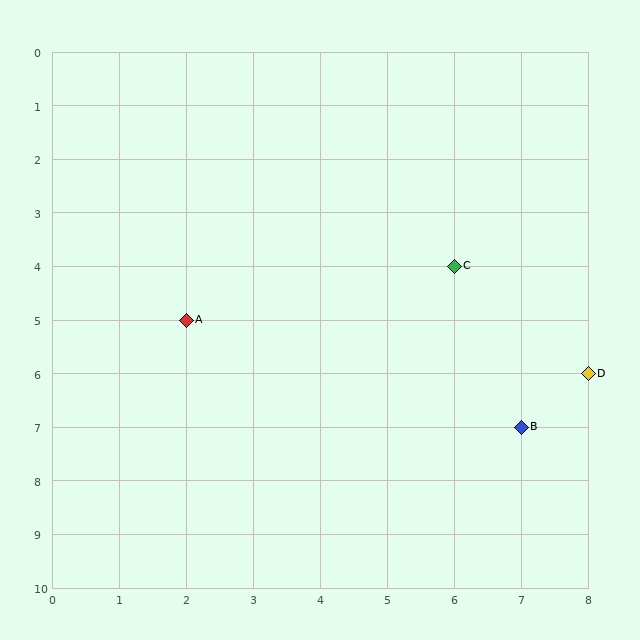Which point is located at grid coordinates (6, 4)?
Point C is at (6, 4).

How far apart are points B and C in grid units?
Points B and C are 1 column and 3 rows apart (about 3.2 grid units diagonally).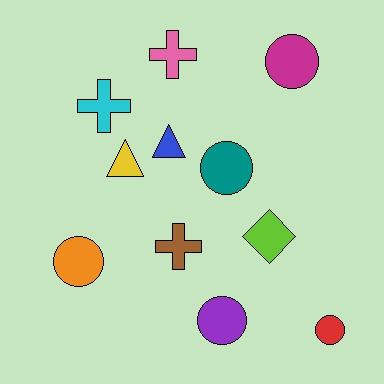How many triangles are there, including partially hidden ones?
There are 2 triangles.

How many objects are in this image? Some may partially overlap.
There are 11 objects.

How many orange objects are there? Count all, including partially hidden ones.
There is 1 orange object.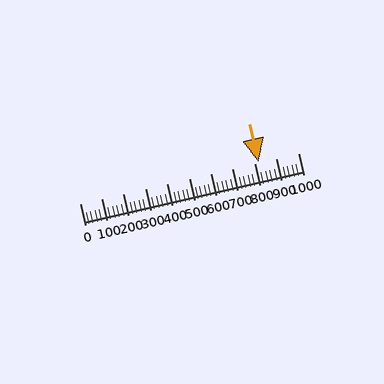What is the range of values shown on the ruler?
The ruler shows values from 0 to 1000.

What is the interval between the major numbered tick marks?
The major tick marks are spaced 100 units apart.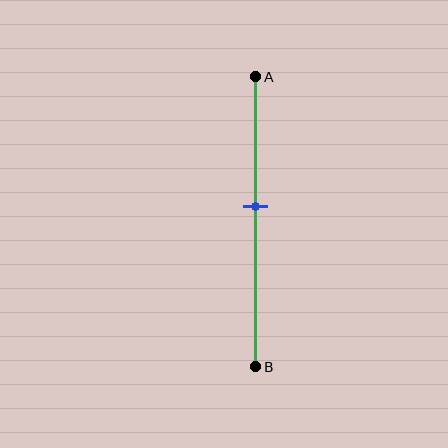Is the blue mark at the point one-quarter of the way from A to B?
No, the mark is at about 45% from A, not at the 25% one-quarter point.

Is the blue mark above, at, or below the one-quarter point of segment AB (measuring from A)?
The blue mark is below the one-quarter point of segment AB.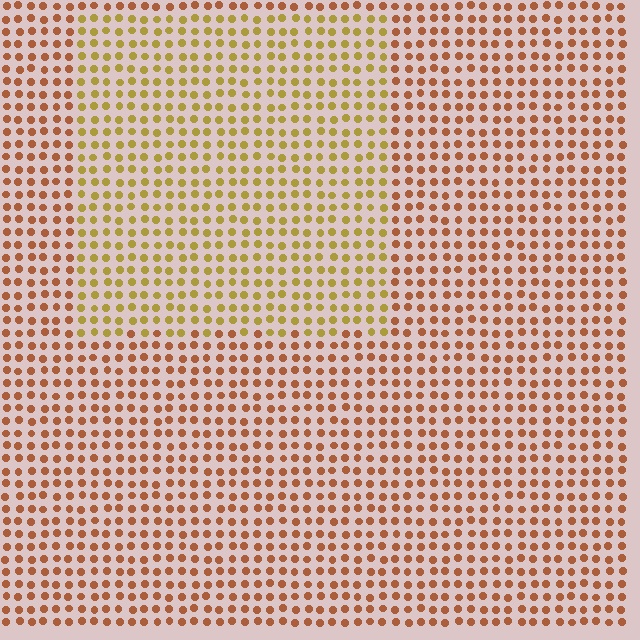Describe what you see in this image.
The image is filled with small brown elements in a uniform arrangement. A rectangle-shaped region is visible where the elements are tinted to a slightly different hue, forming a subtle color boundary.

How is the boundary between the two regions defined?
The boundary is defined purely by a slight shift in hue (about 33 degrees). Spacing, size, and orientation are identical on both sides.